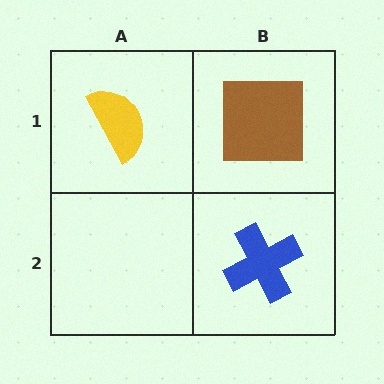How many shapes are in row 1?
2 shapes.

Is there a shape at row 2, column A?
No, that cell is empty.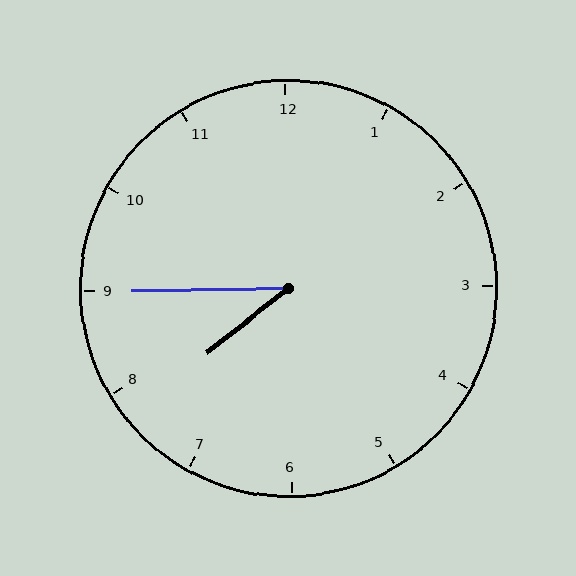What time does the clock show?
7:45.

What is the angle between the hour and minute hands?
Approximately 38 degrees.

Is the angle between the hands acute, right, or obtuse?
It is acute.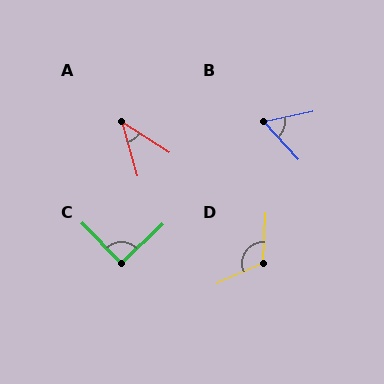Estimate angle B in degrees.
Approximately 59 degrees.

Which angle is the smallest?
A, at approximately 41 degrees.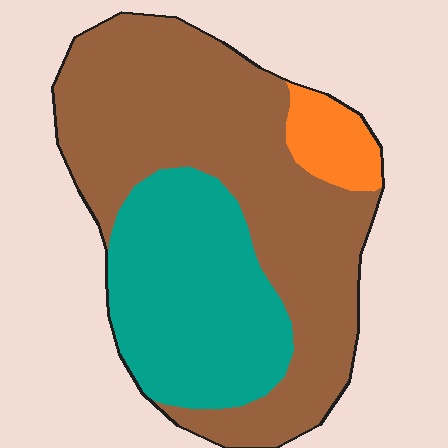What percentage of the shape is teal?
Teal takes up between a third and a half of the shape.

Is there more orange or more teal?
Teal.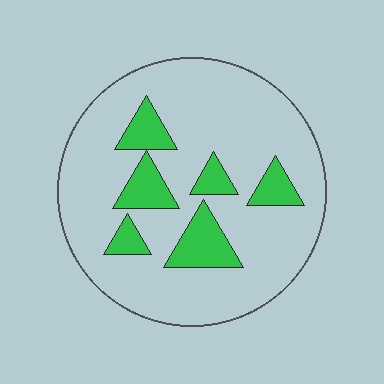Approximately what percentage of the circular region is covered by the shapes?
Approximately 20%.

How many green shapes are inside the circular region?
6.